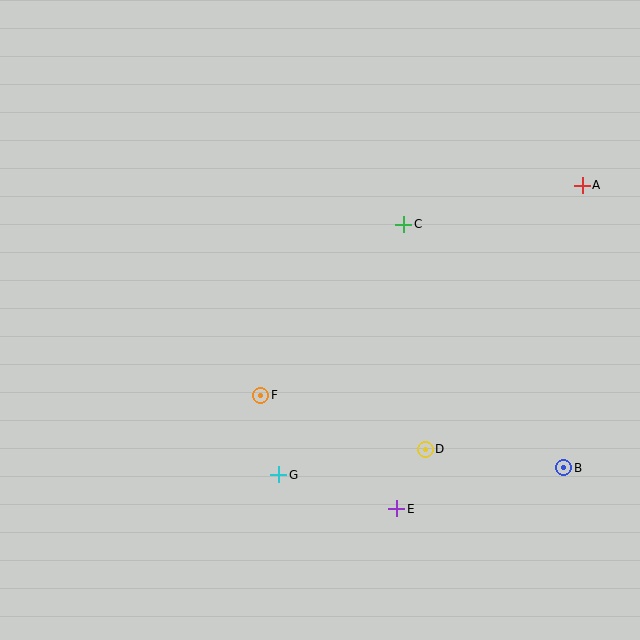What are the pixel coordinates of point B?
Point B is at (564, 468).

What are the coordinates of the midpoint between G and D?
The midpoint between G and D is at (352, 462).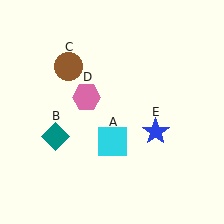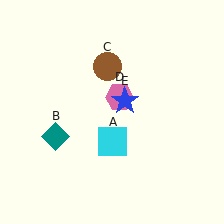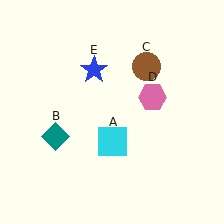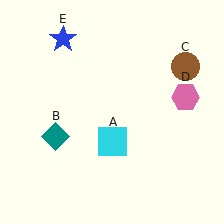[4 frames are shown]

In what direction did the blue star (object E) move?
The blue star (object E) moved up and to the left.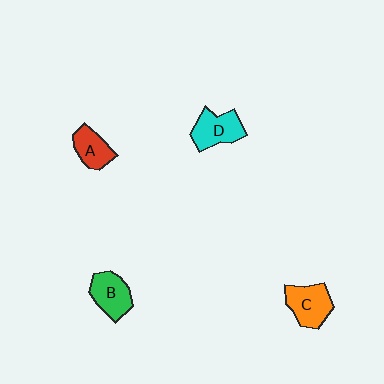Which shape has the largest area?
Shape C (orange).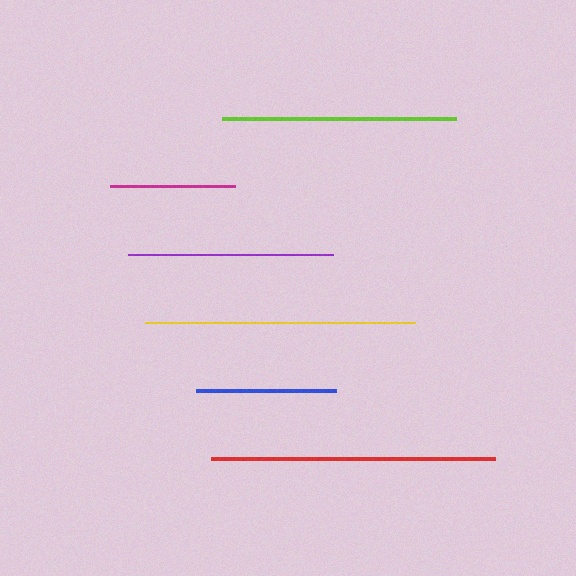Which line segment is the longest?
The red line is the longest at approximately 284 pixels.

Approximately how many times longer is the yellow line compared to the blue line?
The yellow line is approximately 1.9 times the length of the blue line.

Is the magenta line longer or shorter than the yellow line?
The yellow line is longer than the magenta line.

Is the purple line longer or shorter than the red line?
The red line is longer than the purple line.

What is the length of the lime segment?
The lime segment is approximately 234 pixels long.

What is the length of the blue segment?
The blue segment is approximately 140 pixels long.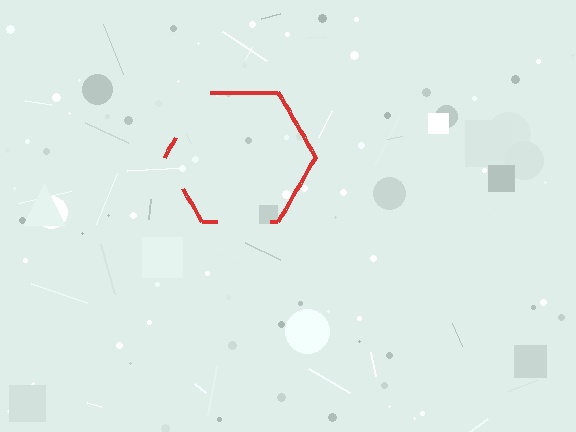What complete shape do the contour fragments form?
The contour fragments form a hexagon.